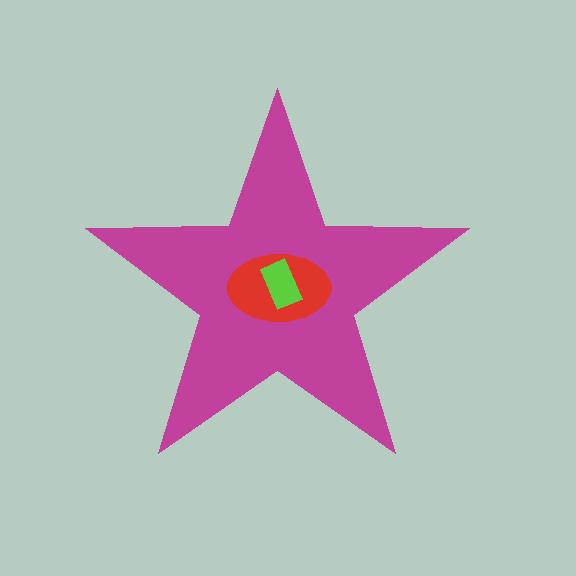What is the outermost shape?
The magenta star.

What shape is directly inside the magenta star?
The red ellipse.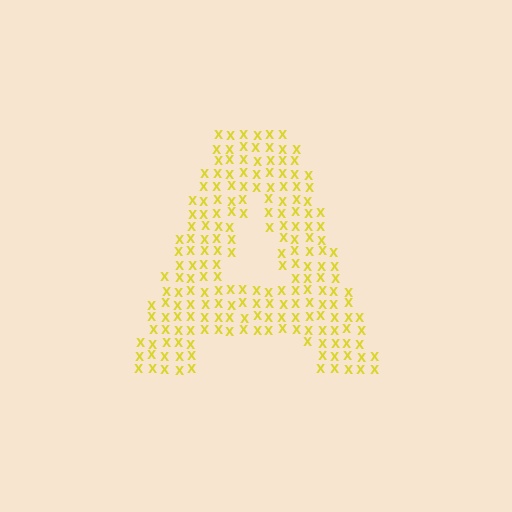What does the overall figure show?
The overall figure shows the letter A.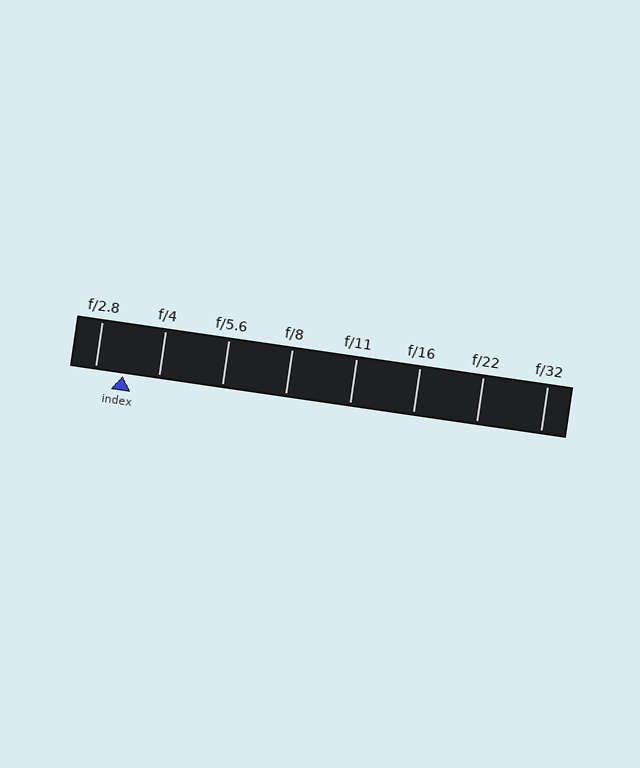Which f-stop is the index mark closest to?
The index mark is closest to f/2.8.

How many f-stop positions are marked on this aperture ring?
There are 8 f-stop positions marked.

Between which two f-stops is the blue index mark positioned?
The index mark is between f/2.8 and f/4.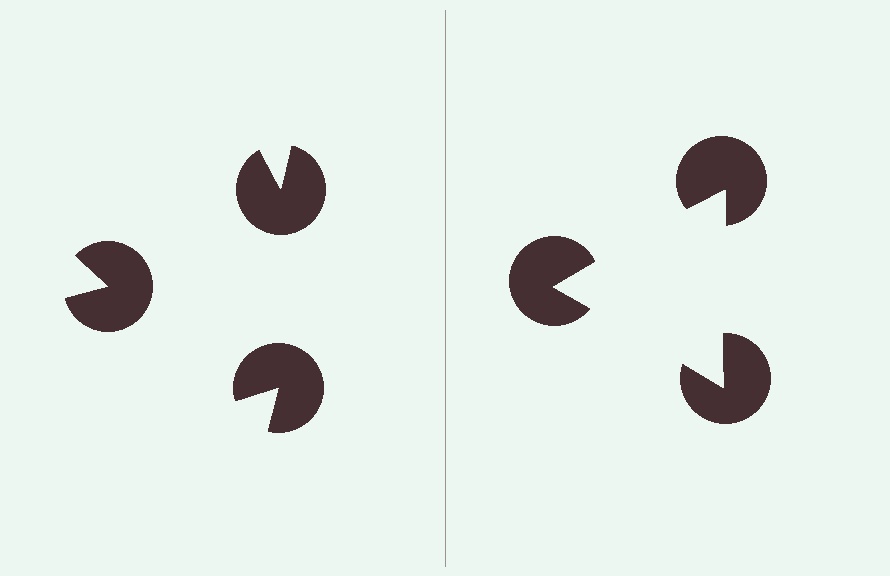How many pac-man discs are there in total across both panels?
6 — 3 on each side.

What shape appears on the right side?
An illusory triangle.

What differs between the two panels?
The pac-man discs are positioned identically on both sides; only the wedge orientations differ. On the right they align to a triangle; on the left they are misaligned.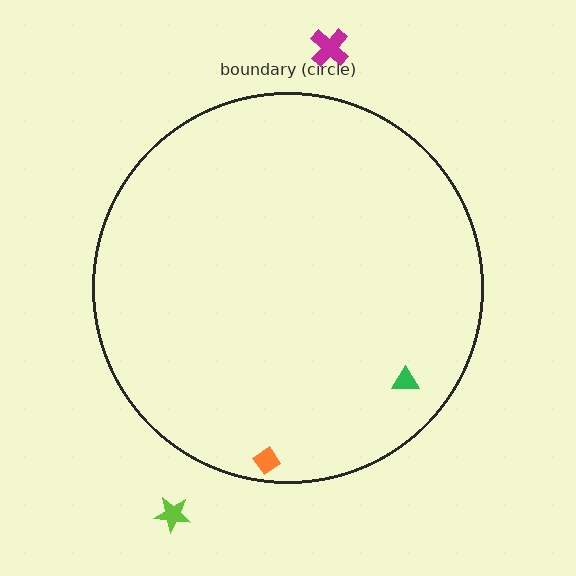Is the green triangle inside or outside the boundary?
Inside.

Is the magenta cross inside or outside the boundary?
Outside.